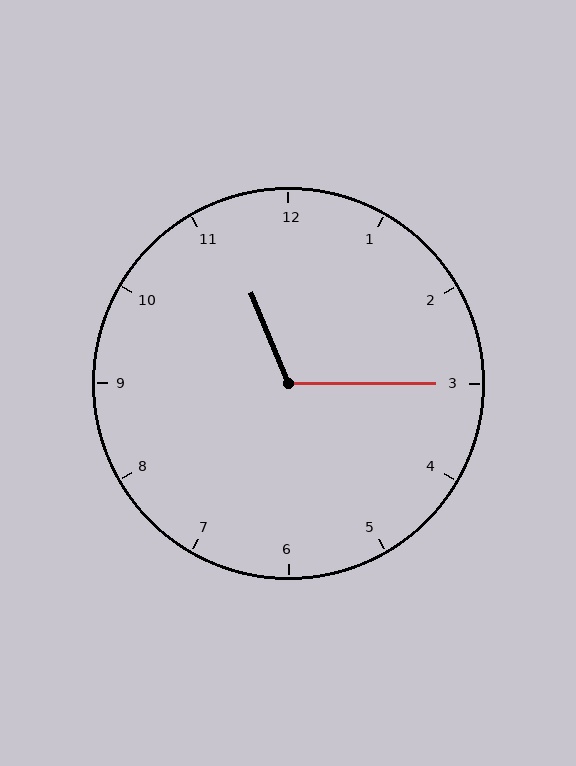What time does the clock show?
11:15.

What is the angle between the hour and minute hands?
Approximately 112 degrees.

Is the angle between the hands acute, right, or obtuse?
It is obtuse.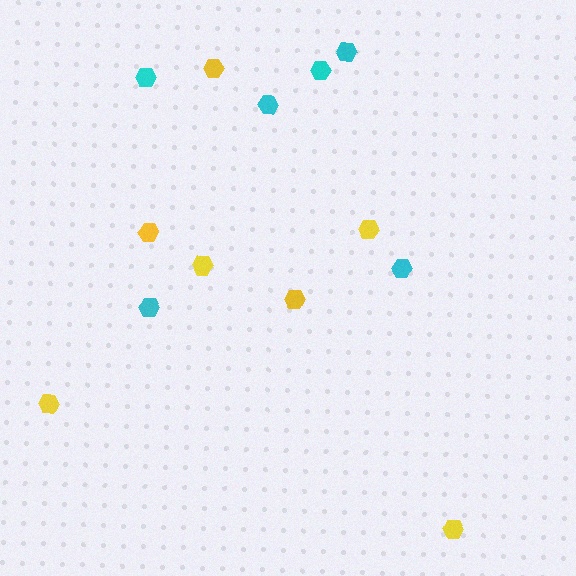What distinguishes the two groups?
There are 2 groups: one group of yellow hexagons (7) and one group of cyan hexagons (6).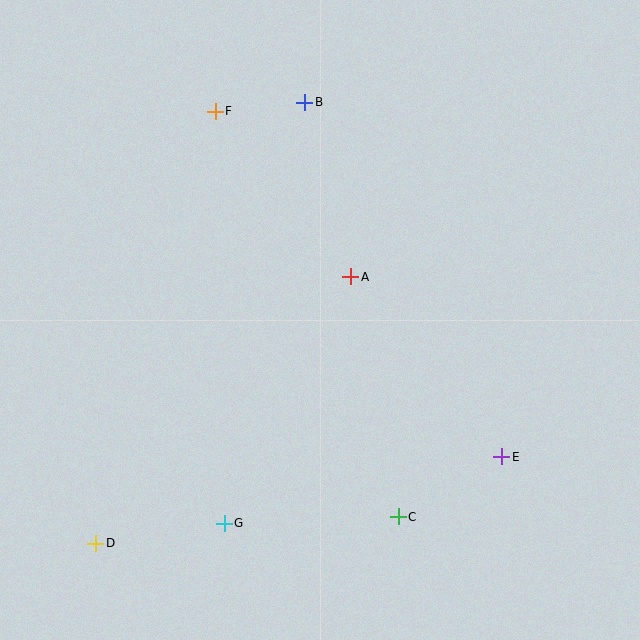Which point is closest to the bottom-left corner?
Point D is closest to the bottom-left corner.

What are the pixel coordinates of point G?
Point G is at (224, 523).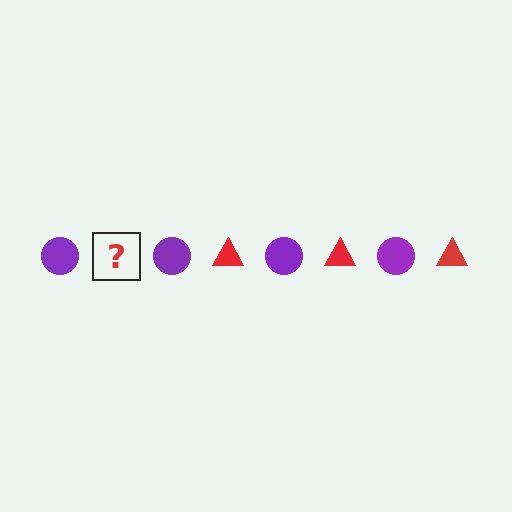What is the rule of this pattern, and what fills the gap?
The rule is that the pattern alternates between purple circle and red triangle. The gap should be filled with a red triangle.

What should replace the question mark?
The question mark should be replaced with a red triangle.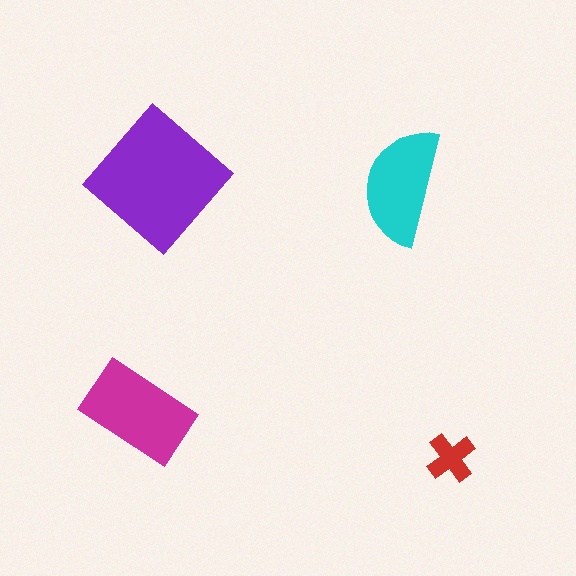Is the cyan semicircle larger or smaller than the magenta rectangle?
Smaller.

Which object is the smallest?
The red cross.